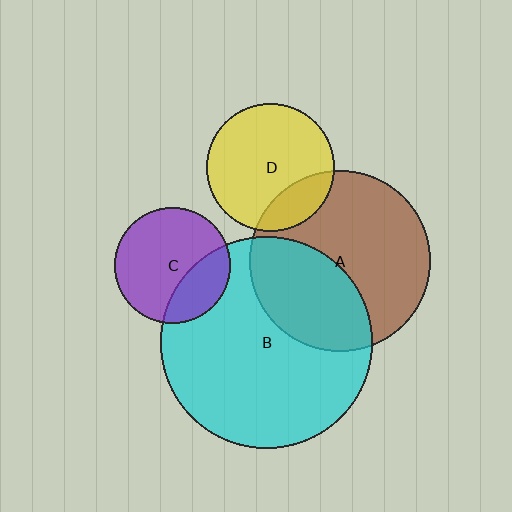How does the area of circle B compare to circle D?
Approximately 2.7 times.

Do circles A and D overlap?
Yes.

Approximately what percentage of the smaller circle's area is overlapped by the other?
Approximately 20%.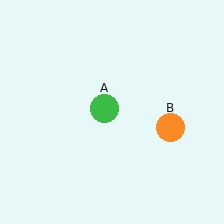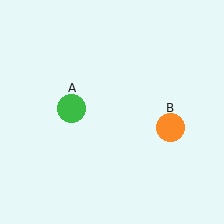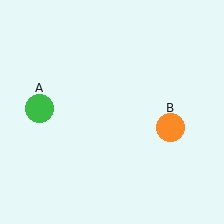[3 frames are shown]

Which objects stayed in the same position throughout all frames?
Orange circle (object B) remained stationary.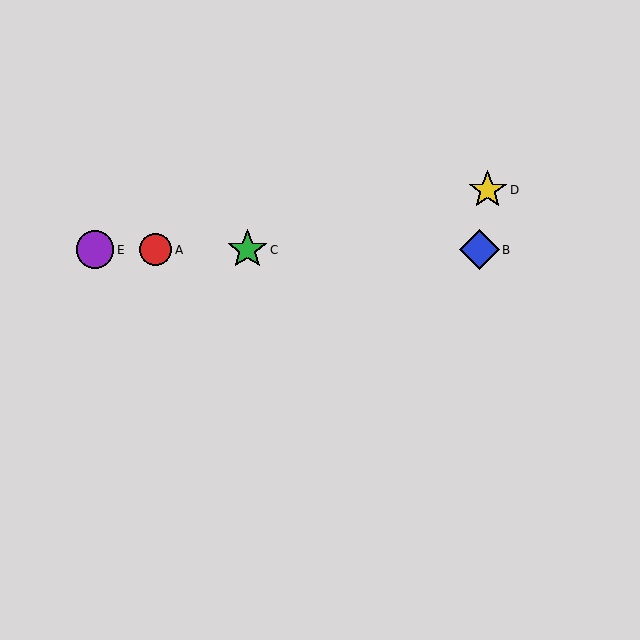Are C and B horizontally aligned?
Yes, both are at y≈250.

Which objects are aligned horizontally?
Objects A, B, C, E are aligned horizontally.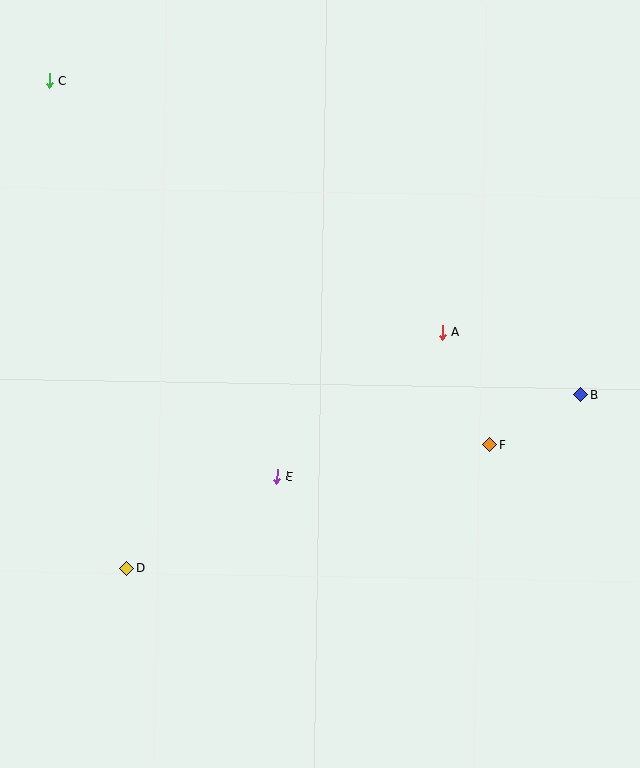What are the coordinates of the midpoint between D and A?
The midpoint between D and A is at (284, 450).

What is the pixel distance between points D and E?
The distance between D and E is 176 pixels.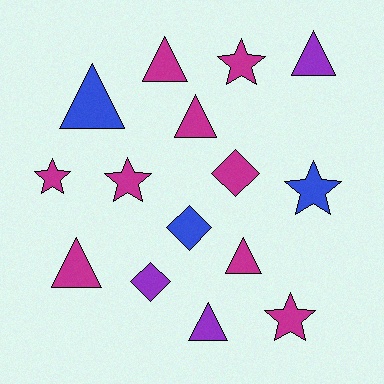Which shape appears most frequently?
Triangle, with 7 objects.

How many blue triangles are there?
There is 1 blue triangle.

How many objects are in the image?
There are 15 objects.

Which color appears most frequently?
Magenta, with 9 objects.